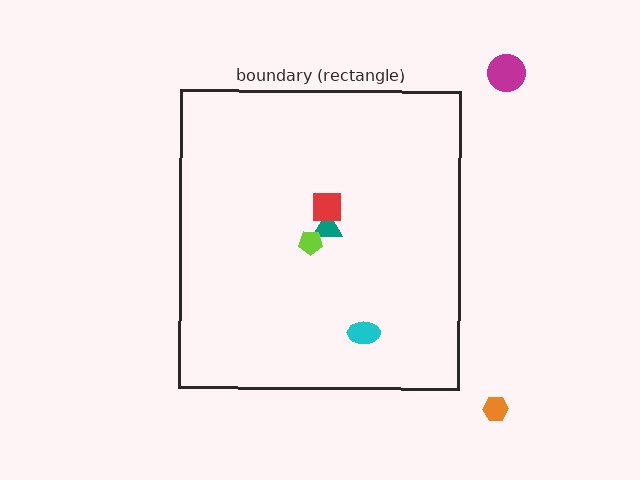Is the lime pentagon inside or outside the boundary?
Inside.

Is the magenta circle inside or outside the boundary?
Outside.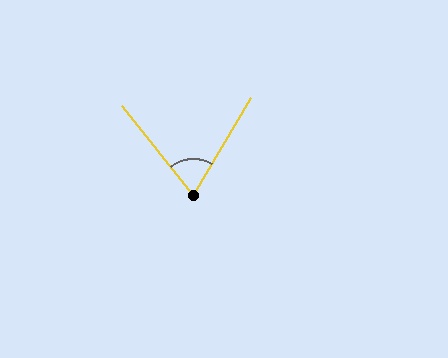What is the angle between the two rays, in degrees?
Approximately 69 degrees.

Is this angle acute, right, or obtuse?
It is acute.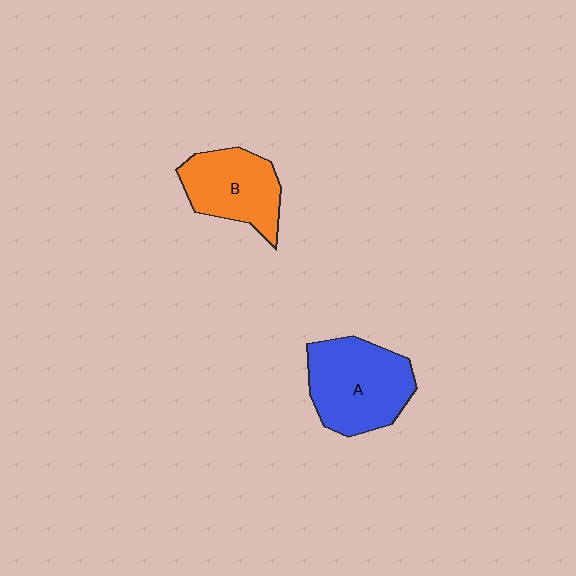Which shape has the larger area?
Shape A (blue).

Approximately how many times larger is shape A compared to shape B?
Approximately 1.3 times.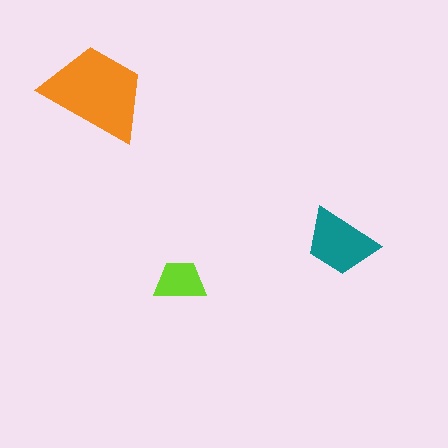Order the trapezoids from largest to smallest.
the orange one, the teal one, the lime one.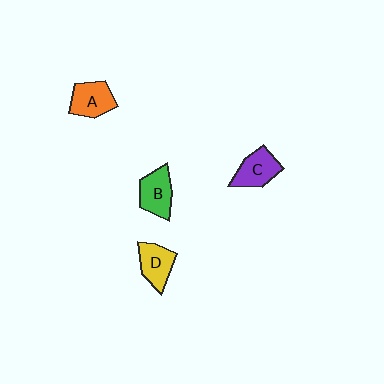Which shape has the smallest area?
Shape D (yellow).